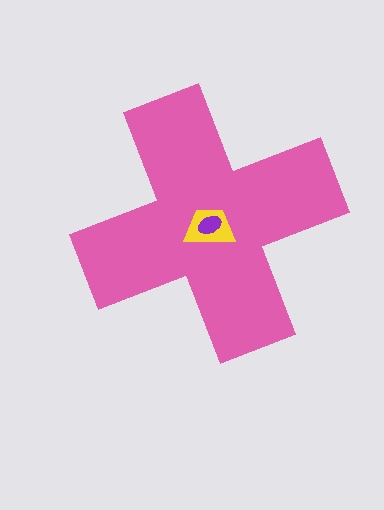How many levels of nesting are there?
3.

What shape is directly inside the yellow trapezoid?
The purple ellipse.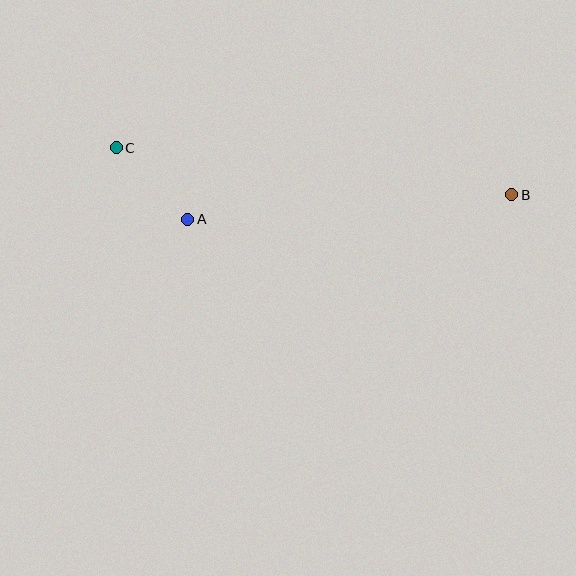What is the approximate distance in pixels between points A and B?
The distance between A and B is approximately 325 pixels.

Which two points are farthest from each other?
Points B and C are farthest from each other.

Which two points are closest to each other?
Points A and C are closest to each other.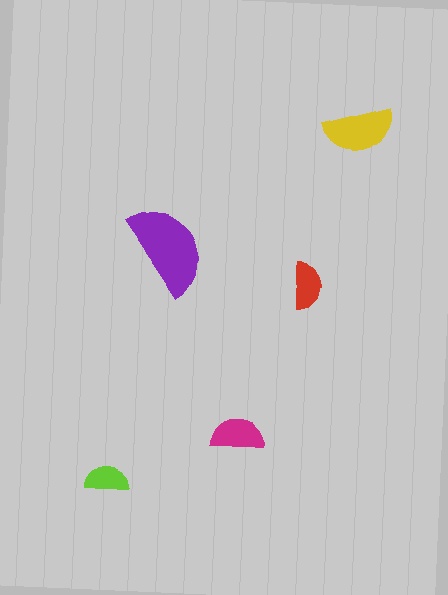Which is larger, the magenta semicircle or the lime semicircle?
The magenta one.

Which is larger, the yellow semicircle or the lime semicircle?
The yellow one.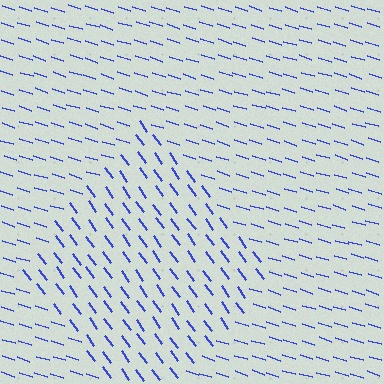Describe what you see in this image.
The image is filled with small blue line segments. A diamond region in the image has lines oriented differently from the surrounding lines, creating a visible texture boundary.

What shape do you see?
I see a diamond.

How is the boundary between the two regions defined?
The boundary is defined purely by a change in line orientation (approximately 36 degrees difference). All lines are the same color and thickness.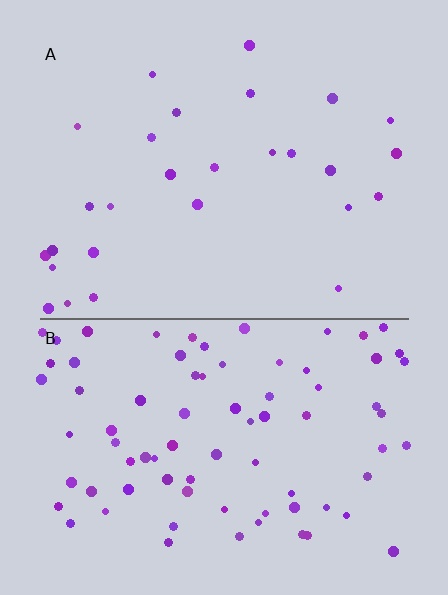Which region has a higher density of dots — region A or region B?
B (the bottom).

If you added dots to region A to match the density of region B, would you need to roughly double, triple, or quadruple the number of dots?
Approximately triple.